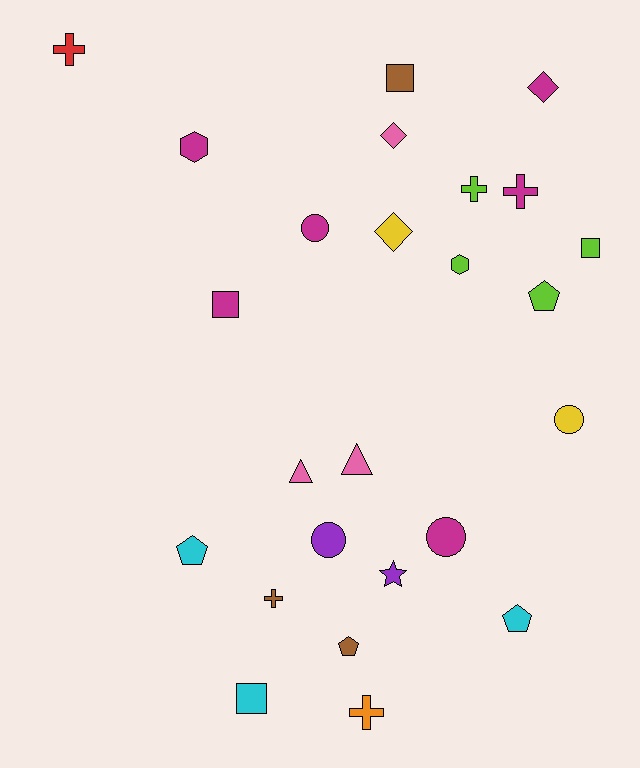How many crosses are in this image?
There are 5 crosses.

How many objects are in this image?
There are 25 objects.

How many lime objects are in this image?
There are 4 lime objects.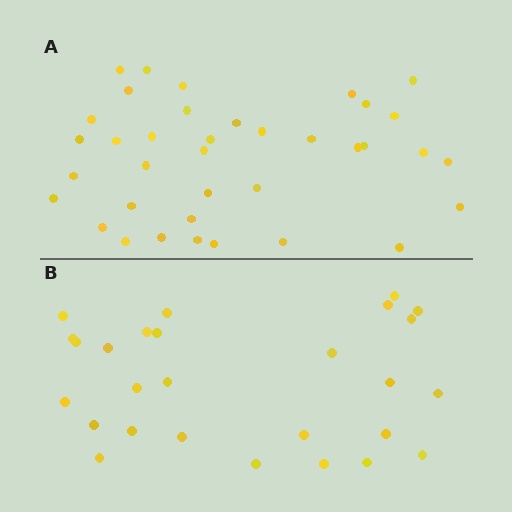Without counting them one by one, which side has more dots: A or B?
Region A (the top region) has more dots.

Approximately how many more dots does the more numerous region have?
Region A has roughly 10 or so more dots than region B.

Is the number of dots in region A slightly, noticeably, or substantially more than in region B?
Region A has noticeably more, but not dramatically so. The ratio is roughly 1.4 to 1.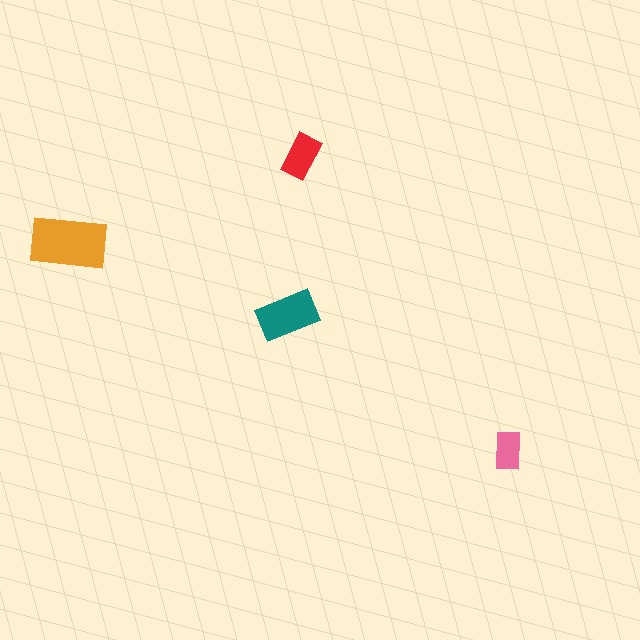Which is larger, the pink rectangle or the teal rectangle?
The teal one.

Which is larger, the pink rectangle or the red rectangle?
The red one.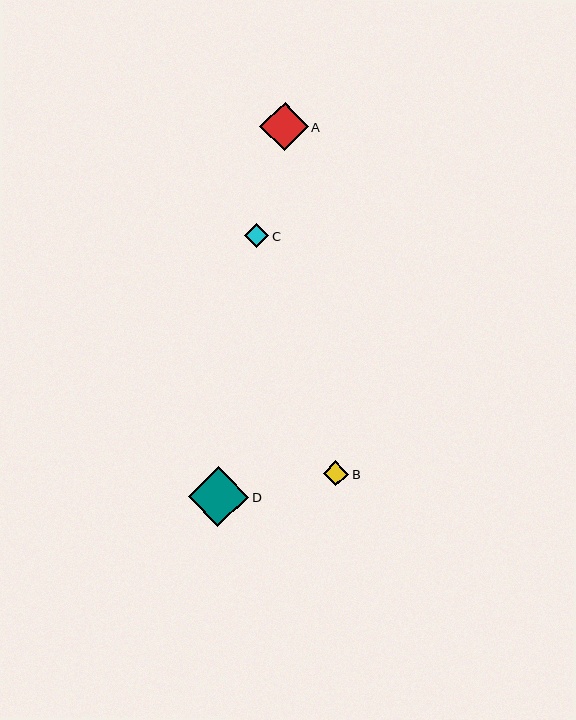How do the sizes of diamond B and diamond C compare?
Diamond B and diamond C are approximately the same size.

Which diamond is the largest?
Diamond D is the largest with a size of approximately 60 pixels.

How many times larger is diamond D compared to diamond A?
Diamond D is approximately 1.2 times the size of diamond A.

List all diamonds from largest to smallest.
From largest to smallest: D, A, B, C.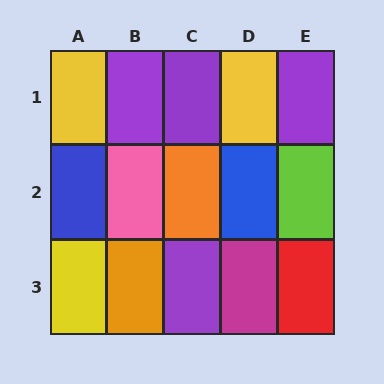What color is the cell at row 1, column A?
Yellow.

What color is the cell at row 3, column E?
Red.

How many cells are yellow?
3 cells are yellow.